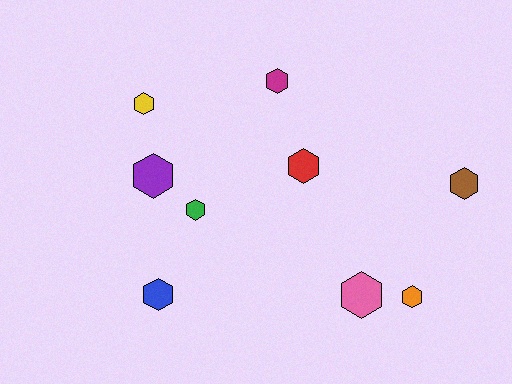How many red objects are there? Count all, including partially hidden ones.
There is 1 red object.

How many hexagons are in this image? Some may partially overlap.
There are 9 hexagons.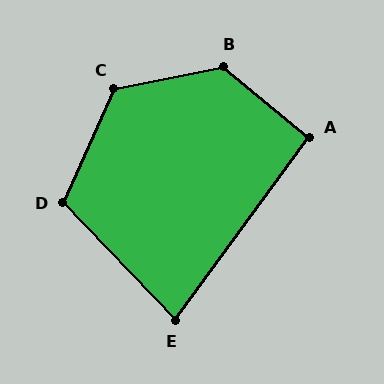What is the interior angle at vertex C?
Approximately 126 degrees (obtuse).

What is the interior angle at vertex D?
Approximately 112 degrees (obtuse).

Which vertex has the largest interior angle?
B, at approximately 129 degrees.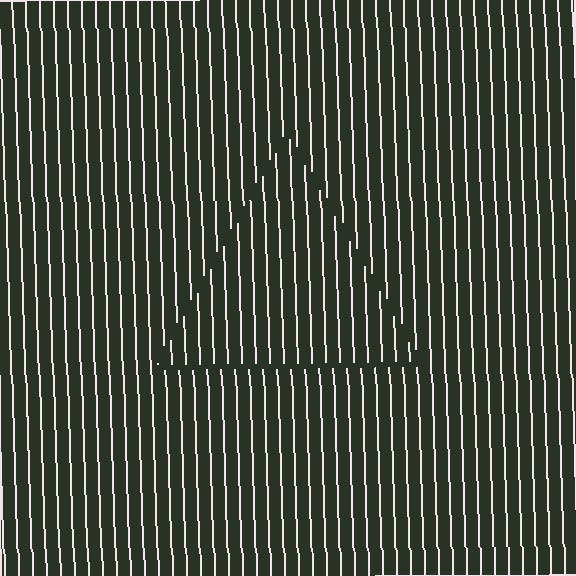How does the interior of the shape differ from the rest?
The interior of the shape contains the same grating, shifted by half a period — the contour is defined by the phase discontinuity where line-ends from the inner and outer gratings abut.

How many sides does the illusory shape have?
3 sides — the line-ends trace a triangle.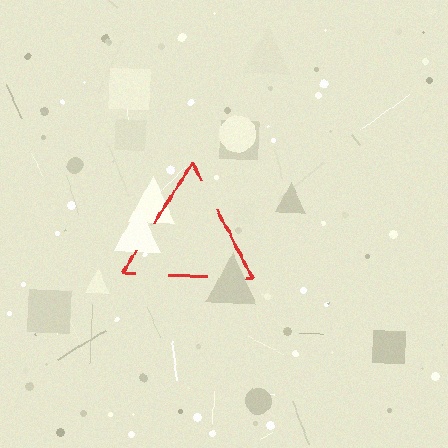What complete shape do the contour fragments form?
The contour fragments form a triangle.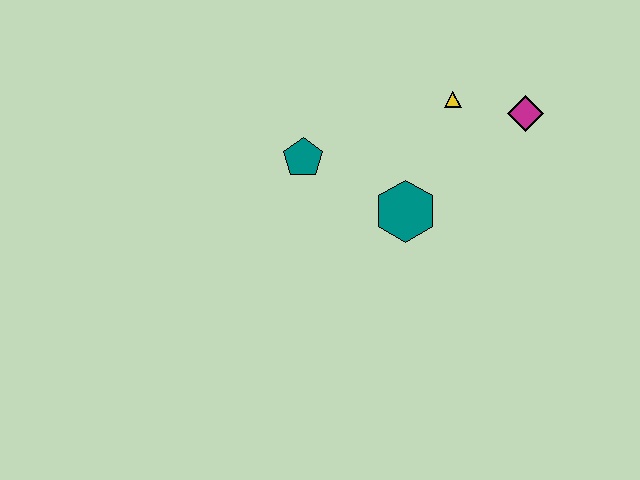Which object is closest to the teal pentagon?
The teal hexagon is closest to the teal pentagon.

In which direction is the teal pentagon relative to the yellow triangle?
The teal pentagon is to the left of the yellow triangle.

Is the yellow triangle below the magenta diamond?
No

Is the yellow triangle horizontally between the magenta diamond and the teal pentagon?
Yes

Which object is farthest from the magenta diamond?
The teal pentagon is farthest from the magenta diamond.